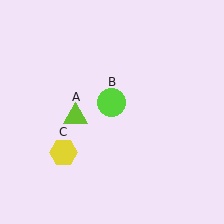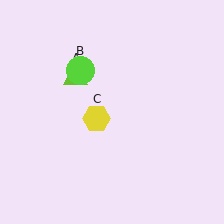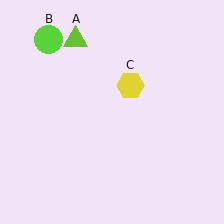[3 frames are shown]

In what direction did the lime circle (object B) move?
The lime circle (object B) moved up and to the left.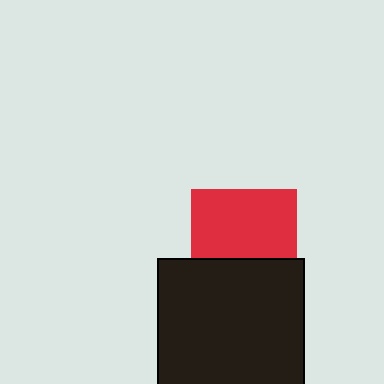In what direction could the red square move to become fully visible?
The red square could move up. That would shift it out from behind the black square entirely.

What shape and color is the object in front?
The object in front is a black square.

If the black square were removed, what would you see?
You would see the complete red square.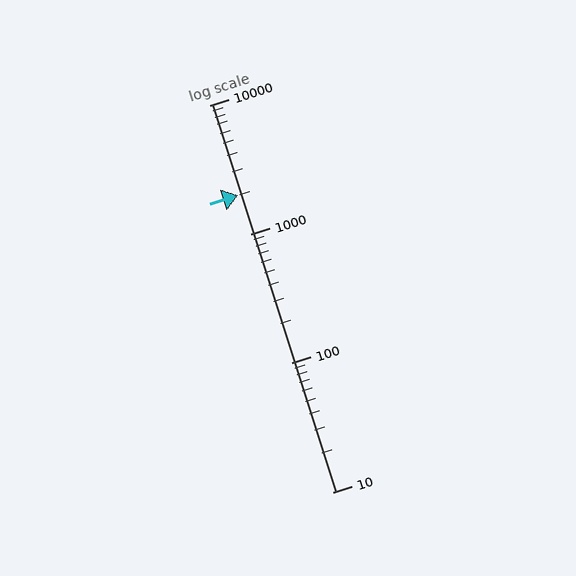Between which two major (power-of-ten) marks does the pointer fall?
The pointer is between 1000 and 10000.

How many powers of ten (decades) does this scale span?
The scale spans 3 decades, from 10 to 10000.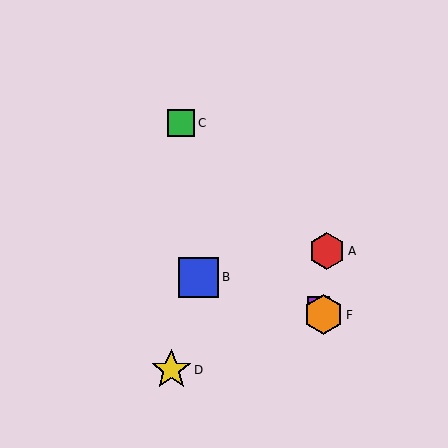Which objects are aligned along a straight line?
Objects C, E, F are aligned along a straight line.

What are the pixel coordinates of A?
Object A is at (327, 251).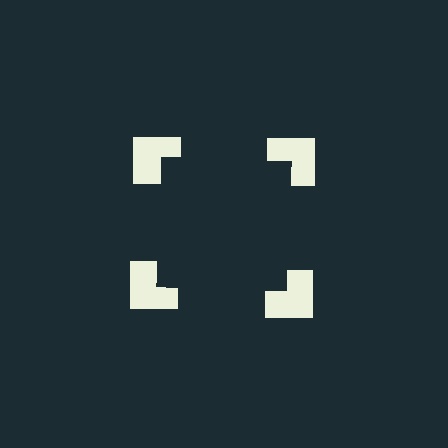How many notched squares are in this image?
There are 4 — one at each vertex of the illusory square.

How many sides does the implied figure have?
4 sides.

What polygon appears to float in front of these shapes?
An illusory square — its edges are inferred from the aligned wedge cuts in the notched squares, not physically drawn.